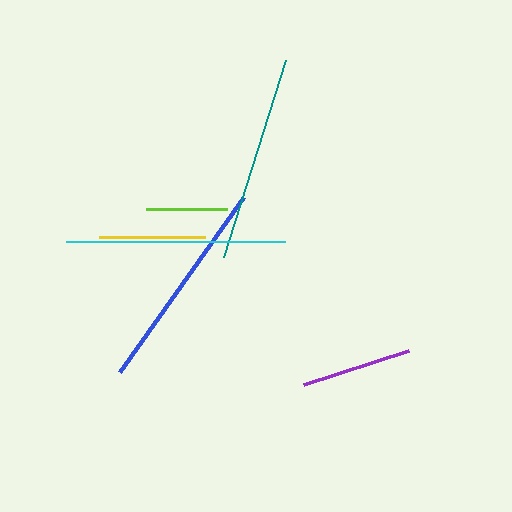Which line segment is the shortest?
The lime line is the shortest at approximately 81 pixels.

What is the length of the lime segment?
The lime segment is approximately 81 pixels long.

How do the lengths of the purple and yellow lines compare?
The purple and yellow lines are approximately the same length.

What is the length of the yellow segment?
The yellow segment is approximately 106 pixels long.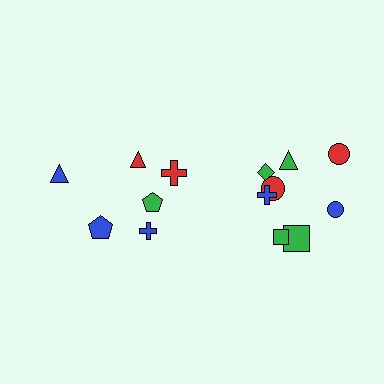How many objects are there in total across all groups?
There are 14 objects.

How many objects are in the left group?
There are 6 objects.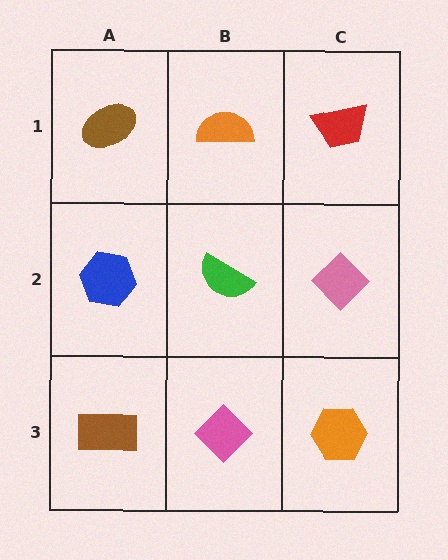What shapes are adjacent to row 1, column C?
A pink diamond (row 2, column C), an orange semicircle (row 1, column B).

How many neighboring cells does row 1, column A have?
2.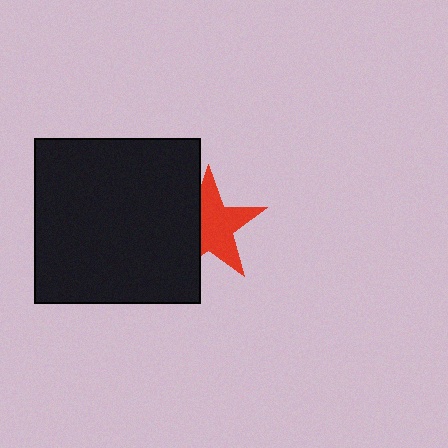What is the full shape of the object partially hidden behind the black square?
The partially hidden object is a red star.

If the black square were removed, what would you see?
You would see the complete red star.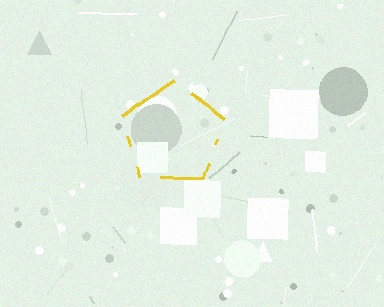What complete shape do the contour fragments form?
The contour fragments form a pentagon.